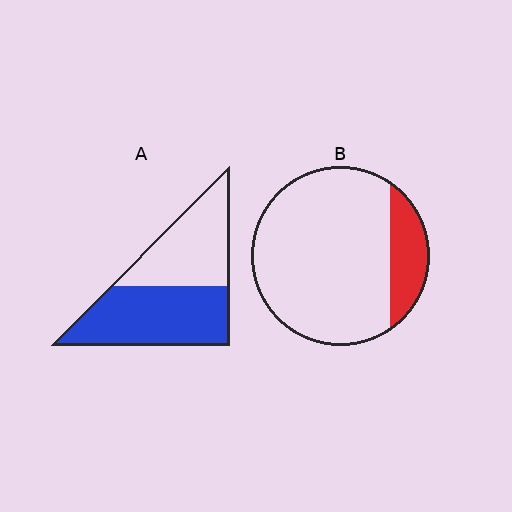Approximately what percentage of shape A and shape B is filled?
A is approximately 55% and B is approximately 15%.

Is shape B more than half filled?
No.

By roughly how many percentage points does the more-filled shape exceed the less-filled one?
By roughly 40 percentage points (A over B).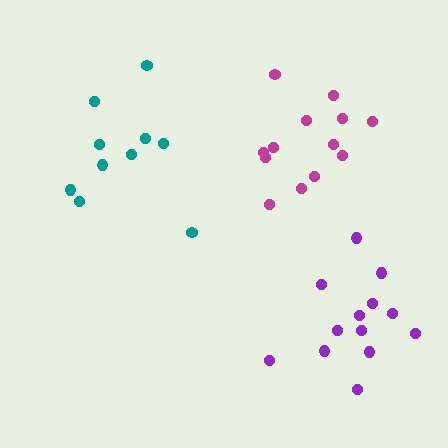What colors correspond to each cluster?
The clusters are colored: teal, magenta, purple.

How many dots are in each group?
Group 1: 10 dots, Group 2: 13 dots, Group 3: 13 dots (36 total).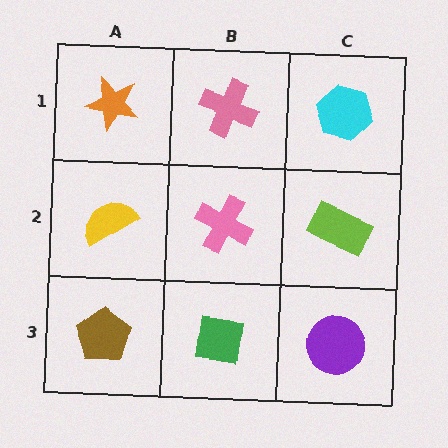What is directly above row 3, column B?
A pink cross.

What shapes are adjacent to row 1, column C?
A lime rectangle (row 2, column C), a pink cross (row 1, column B).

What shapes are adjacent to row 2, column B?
A pink cross (row 1, column B), a green square (row 3, column B), a yellow semicircle (row 2, column A), a lime rectangle (row 2, column C).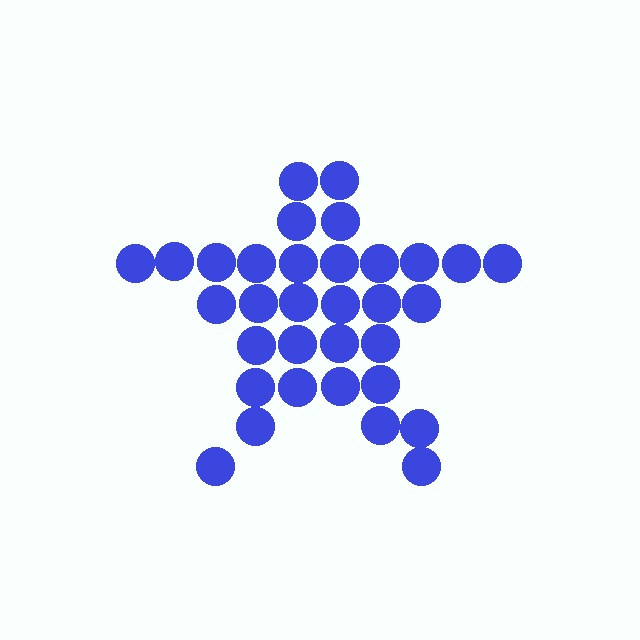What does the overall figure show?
The overall figure shows a star.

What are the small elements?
The small elements are circles.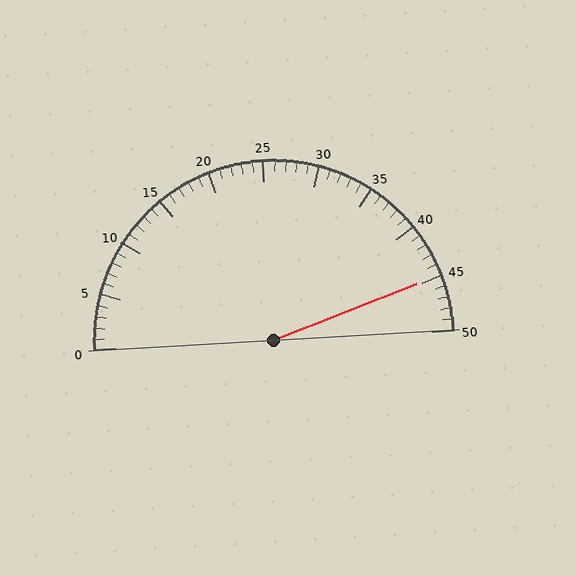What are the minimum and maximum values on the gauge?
The gauge ranges from 0 to 50.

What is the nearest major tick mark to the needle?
The nearest major tick mark is 45.